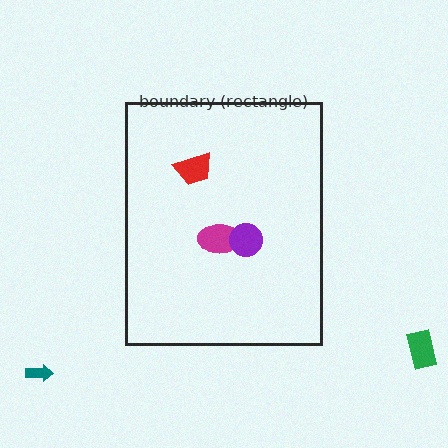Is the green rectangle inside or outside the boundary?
Outside.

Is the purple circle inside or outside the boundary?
Inside.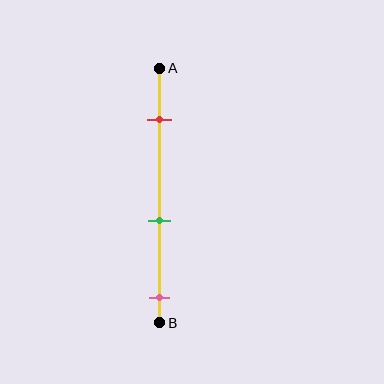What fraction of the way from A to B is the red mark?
The red mark is approximately 20% (0.2) of the way from A to B.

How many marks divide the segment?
There are 3 marks dividing the segment.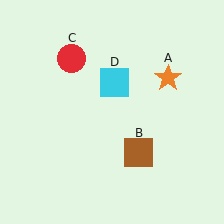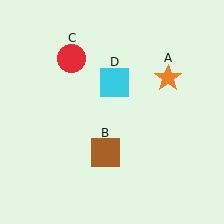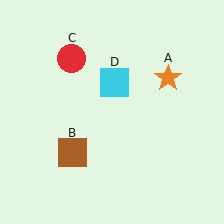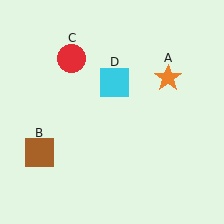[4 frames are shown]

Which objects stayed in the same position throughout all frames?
Orange star (object A) and red circle (object C) and cyan square (object D) remained stationary.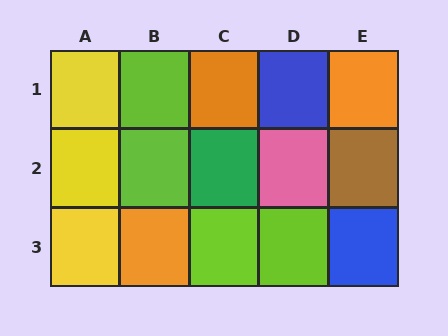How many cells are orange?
3 cells are orange.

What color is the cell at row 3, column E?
Blue.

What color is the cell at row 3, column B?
Orange.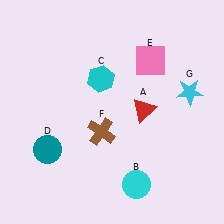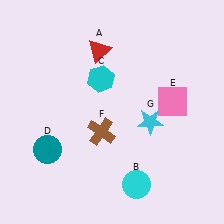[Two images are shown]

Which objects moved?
The objects that moved are: the red triangle (A), the pink square (E), the cyan star (G).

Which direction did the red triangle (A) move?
The red triangle (A) moved up.